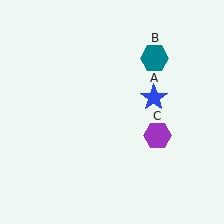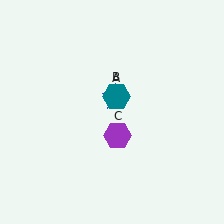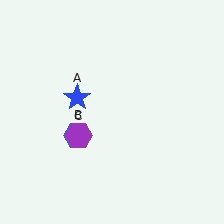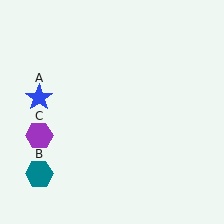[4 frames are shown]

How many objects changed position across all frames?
3 objects changed position: blue star (object A), teal hexagon (object B), purple hexagon (object C).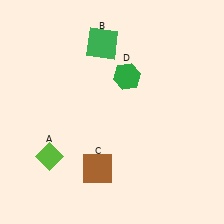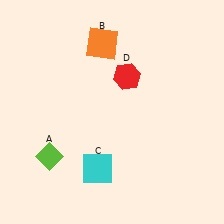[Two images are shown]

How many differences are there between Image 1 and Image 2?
There are 3 differences between the two images.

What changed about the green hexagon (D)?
In Image 1, D is green. In Image 2, it changed to red.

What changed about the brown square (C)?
In Image 1, C is brown. In Image 2, it changed to cyan.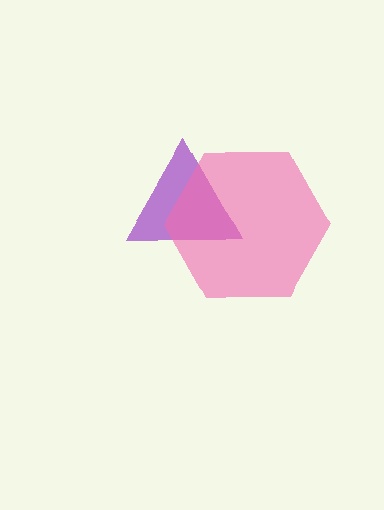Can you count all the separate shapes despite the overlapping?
Yes, there are 2 separate shapes.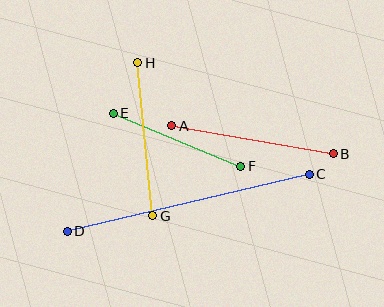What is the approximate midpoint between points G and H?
The midpoint is at approximately (145, 139) pixels.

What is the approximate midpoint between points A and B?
The midpoint is at approximately (252, 140) pixels.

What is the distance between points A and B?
The distance is approximately 164 pixels.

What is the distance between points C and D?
The distance is approximately 248 pixels.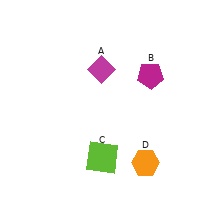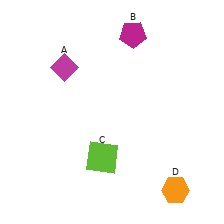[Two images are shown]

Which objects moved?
The objects that moved are: the magenta diamond (A), the magenta pentagon (B), the orange hexagon (D).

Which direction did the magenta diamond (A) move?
The magenta diamond (A) moved left.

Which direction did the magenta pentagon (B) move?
The magenta pentagon (B) moved up.